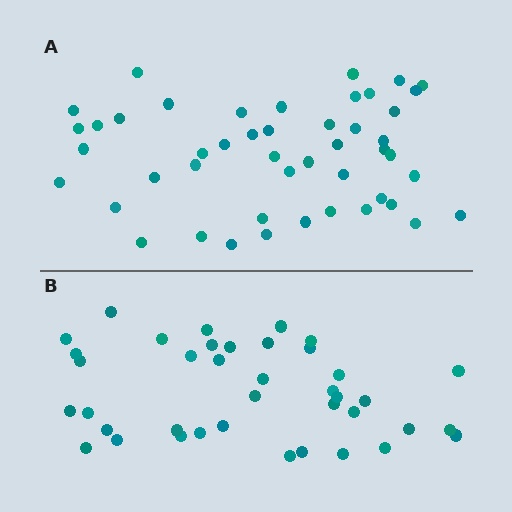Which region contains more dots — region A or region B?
Region A (the top region) has more dots.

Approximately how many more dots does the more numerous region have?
Region A has roughly 8 or so more dots than region B.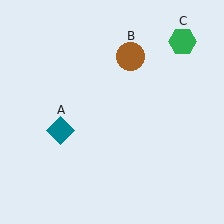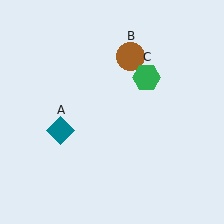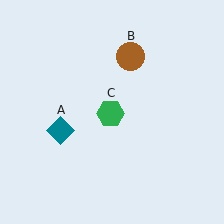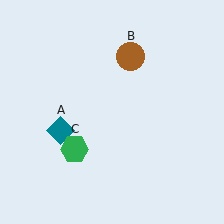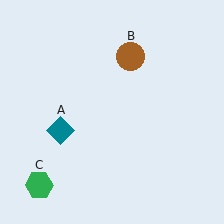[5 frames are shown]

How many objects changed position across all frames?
1 object changed position: green hexagon (object C).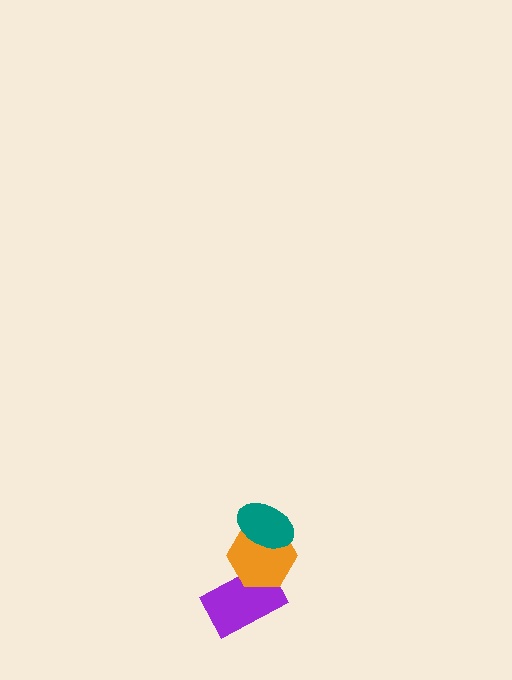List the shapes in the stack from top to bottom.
From top to bottom: the teal ellipse, the orange hexagon, the purple rectangle.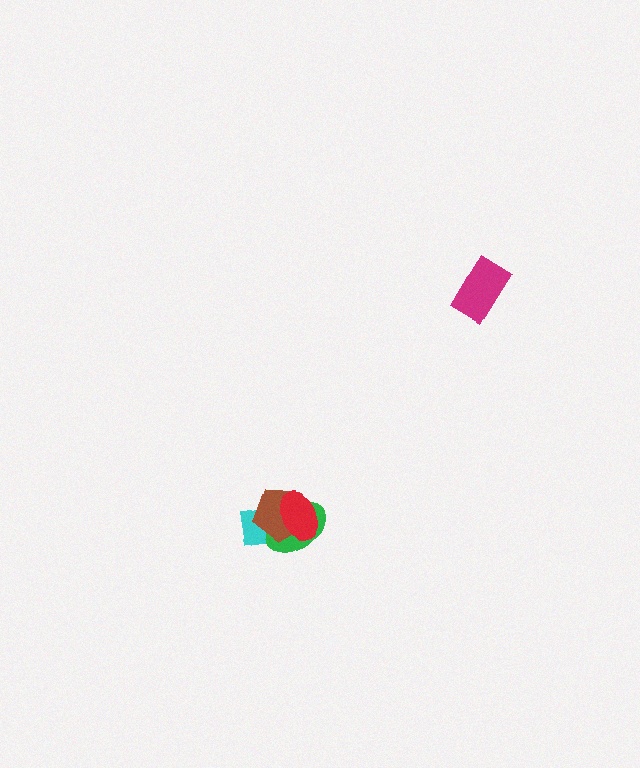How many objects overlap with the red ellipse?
3 objects overlap with the red ellipse.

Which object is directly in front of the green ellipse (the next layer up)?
The brown pentagon is directly in front of the green ellipse.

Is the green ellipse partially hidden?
Yes, it is partially covered by another shape.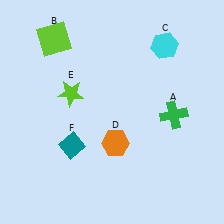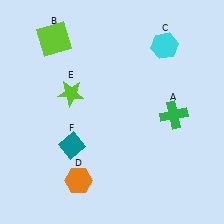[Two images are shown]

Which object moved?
The orange hexagon (D) moved left.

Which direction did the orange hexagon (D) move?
The orange hexagon (D) moved left.